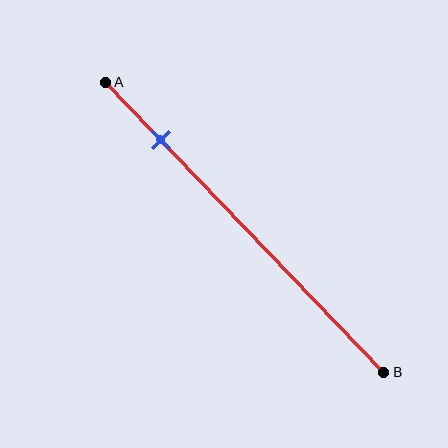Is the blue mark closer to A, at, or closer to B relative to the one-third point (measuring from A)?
The blue mark is closer to point A than the one-third point of segment AB.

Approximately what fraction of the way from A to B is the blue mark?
The blue mark is approximately 20% of the way from A to B.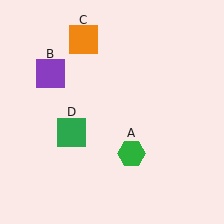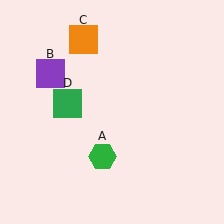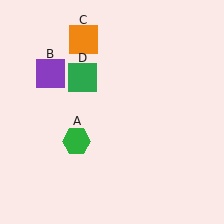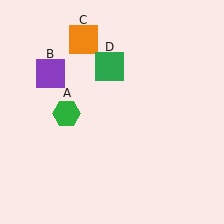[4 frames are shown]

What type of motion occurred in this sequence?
The green hexagon (object A), green square (object D) rotated clockwise around the center of the scene.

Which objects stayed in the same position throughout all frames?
Purple square (object B) and orange square (object C) remained stationary.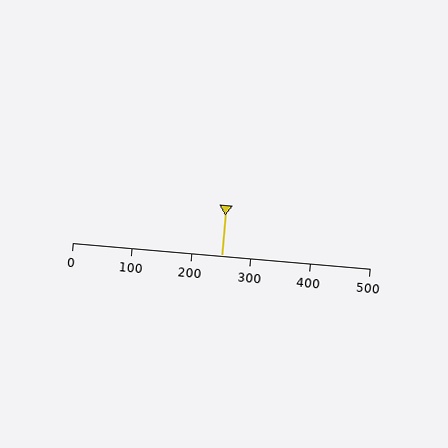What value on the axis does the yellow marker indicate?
The marker indicates approximately 250.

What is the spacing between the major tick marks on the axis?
The major ticks are spaced 100 apart.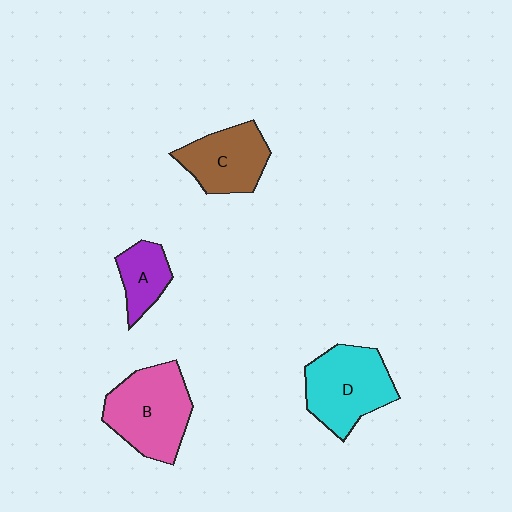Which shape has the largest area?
Shape B (pink).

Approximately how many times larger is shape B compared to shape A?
Approximately 2.1 times.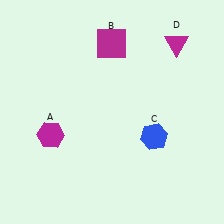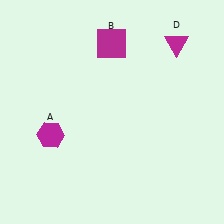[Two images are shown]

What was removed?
The blue hexagon (C) was removed in Image 2.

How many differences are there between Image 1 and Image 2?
There is 1 difference between the two images.